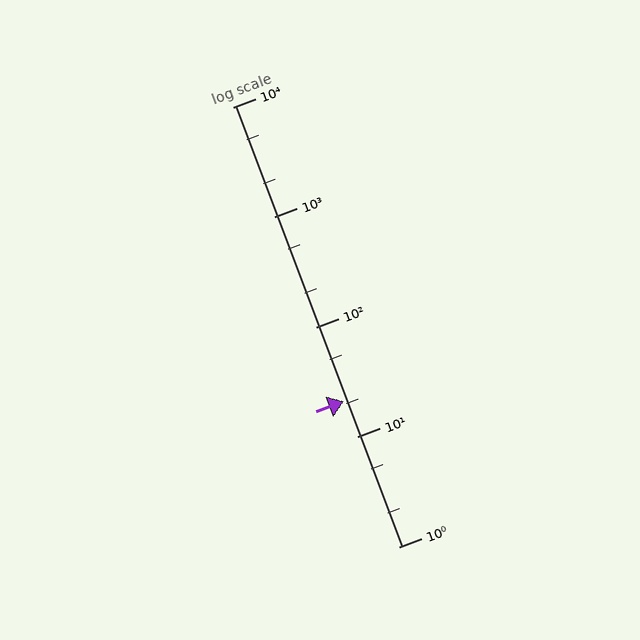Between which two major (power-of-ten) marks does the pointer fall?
The pointer is between 10 and 100.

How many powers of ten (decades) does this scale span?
The scale spans 4 decades, from 1 to 10000.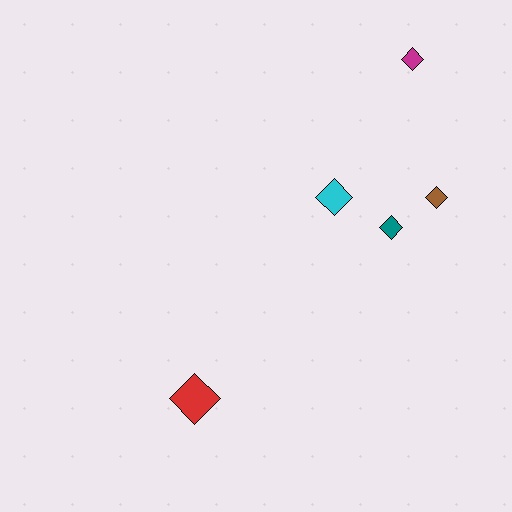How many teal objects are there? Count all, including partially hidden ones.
There is 1 teal object.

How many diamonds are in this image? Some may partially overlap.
There are 5 diamonds.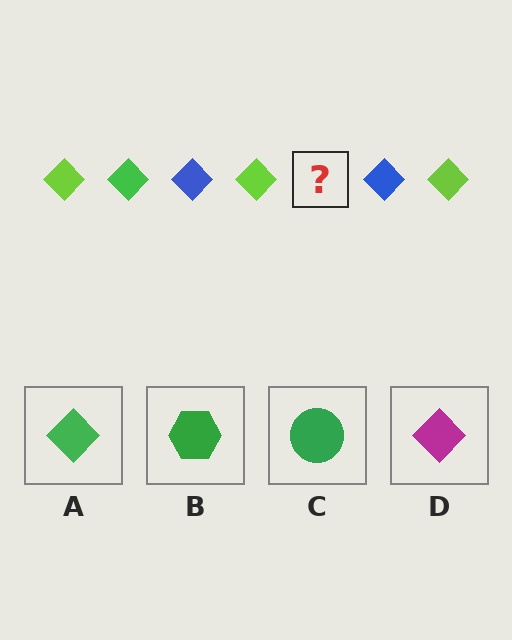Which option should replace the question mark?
Option A.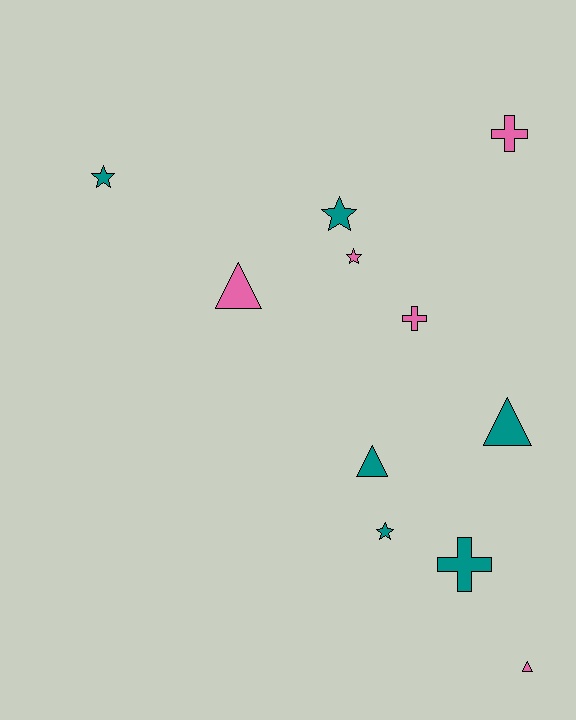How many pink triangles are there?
There are 2 pink triangles.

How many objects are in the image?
There are 11 objects.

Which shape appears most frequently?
Star, with 4 objects.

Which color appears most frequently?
Teal, with 6 objects.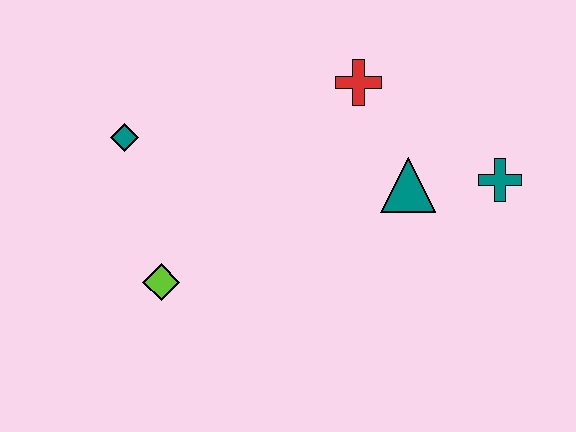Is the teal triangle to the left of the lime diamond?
No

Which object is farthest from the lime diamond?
The teal cross is farthest from the lime diamond.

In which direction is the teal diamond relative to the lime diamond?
The teal diamond is above the lime diamond.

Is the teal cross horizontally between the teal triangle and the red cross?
No